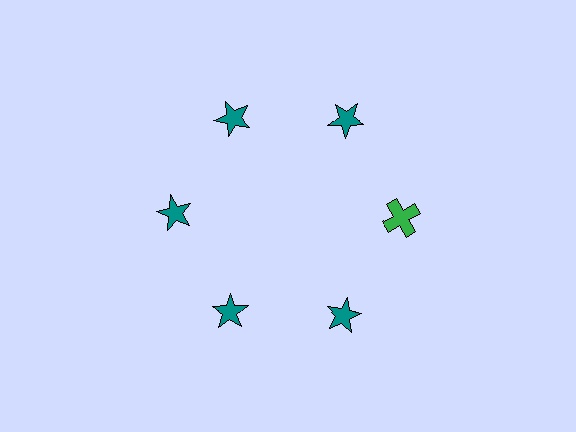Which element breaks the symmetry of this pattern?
The green cross at roughly the 3 o'clock position breaks the symmetry. All other shapes are teal stars.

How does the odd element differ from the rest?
It differs in both color (green instead of teal) and shape (cross instead of star).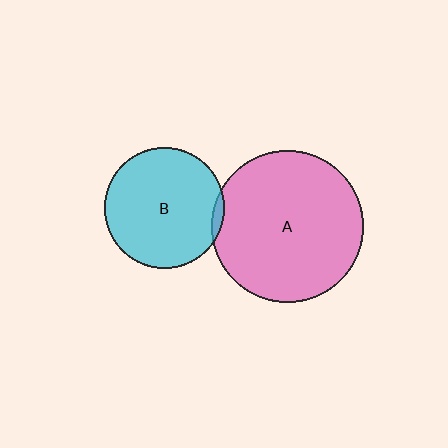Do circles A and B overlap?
Yes.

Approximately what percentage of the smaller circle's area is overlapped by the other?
Approximately 5%.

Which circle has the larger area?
Circle A (pink).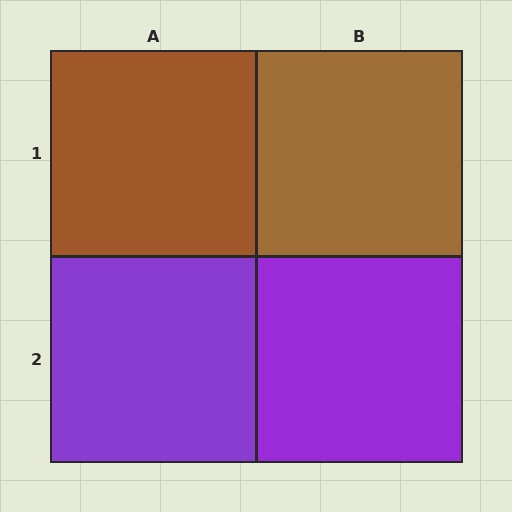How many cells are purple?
2 cells are purple.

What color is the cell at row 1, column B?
Brown.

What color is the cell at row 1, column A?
Brown.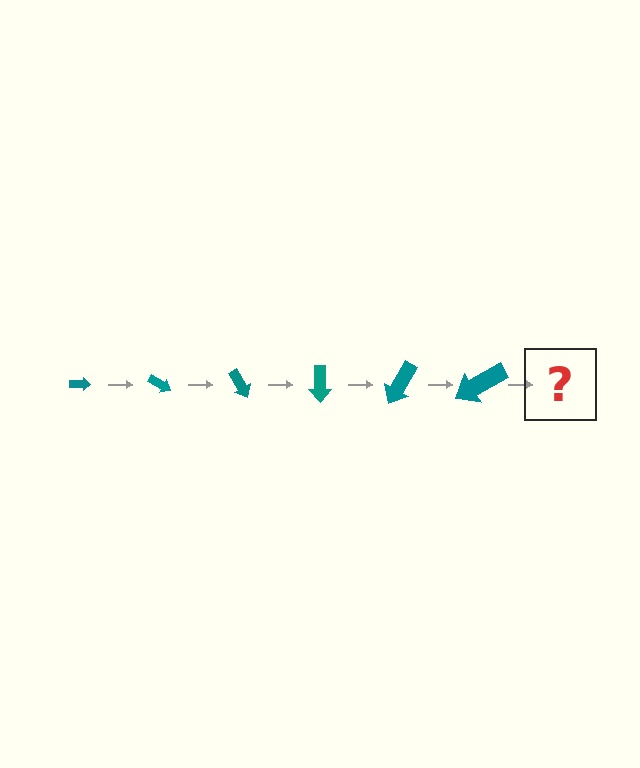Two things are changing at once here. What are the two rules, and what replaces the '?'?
The two rules are that the arrow grows larger each step and it rotates 30 degrees each step. The '?' should be an arrow, larger than the previous one and rotated 180 degrees from the start.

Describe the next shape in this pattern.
It should be an arrow, larger than the previous one and rotated 180 degrees from the start.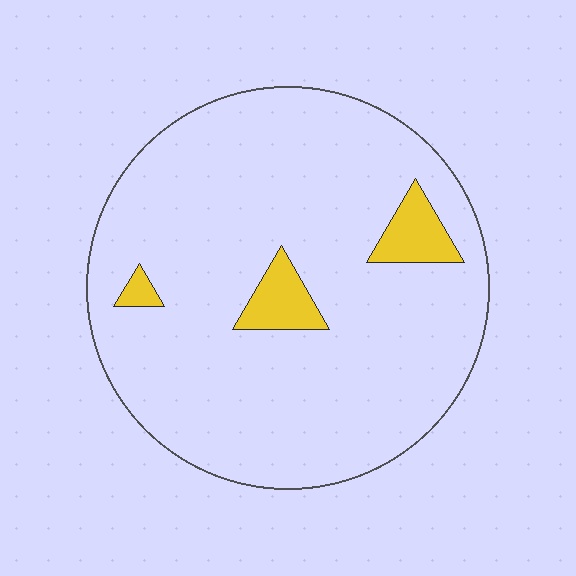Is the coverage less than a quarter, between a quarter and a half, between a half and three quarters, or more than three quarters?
Less than a quarter.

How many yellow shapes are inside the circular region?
3.